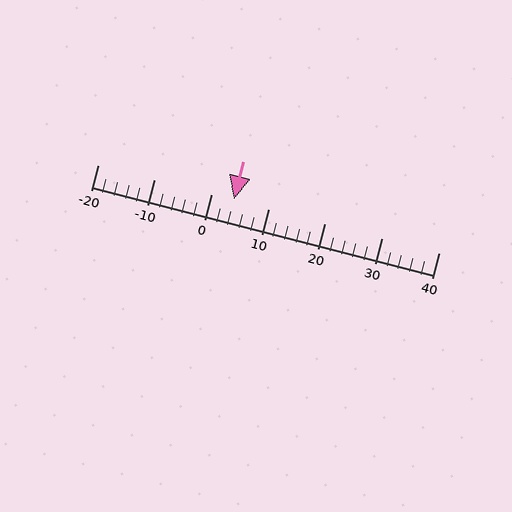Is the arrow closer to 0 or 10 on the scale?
The arrow is closer to 0.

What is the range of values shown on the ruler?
The ruler shows values from -20 to 40.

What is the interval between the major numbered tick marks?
The major tick marks are spaced 10 units apart.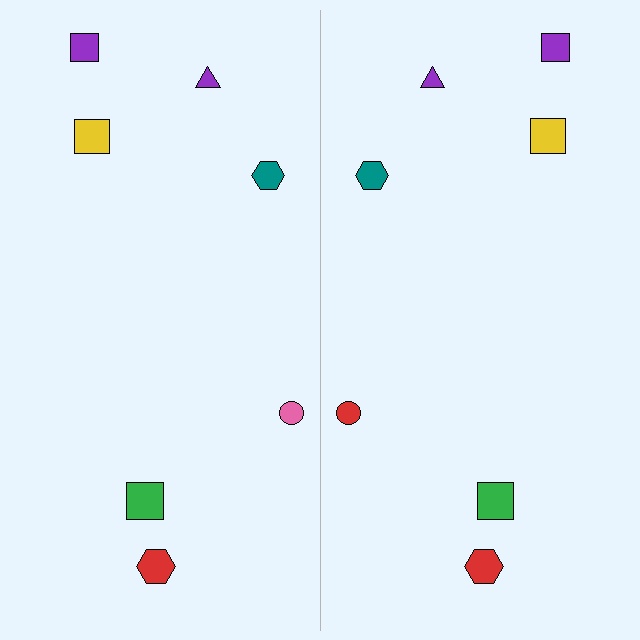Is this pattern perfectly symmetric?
No, the pattern is not perfectly symmetric. The red circle on the right side breaks the symmetry — its mirror counterpart is pink.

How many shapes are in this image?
There are 14 shapes in this image.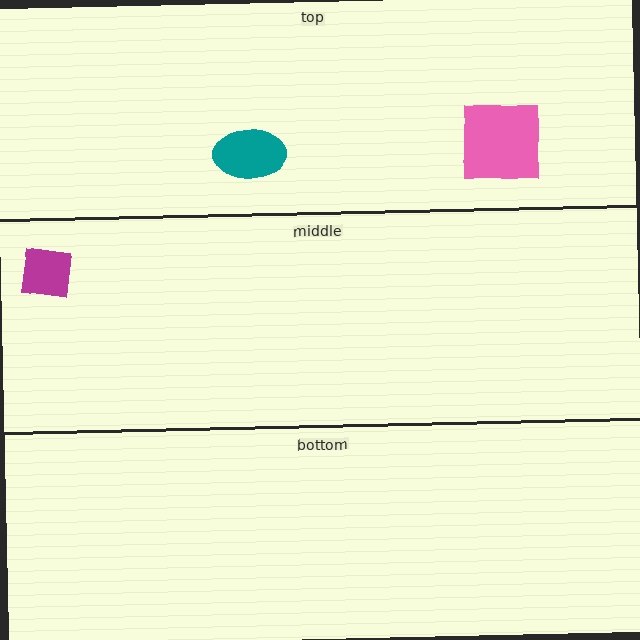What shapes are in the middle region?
The magenta square.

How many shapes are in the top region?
2.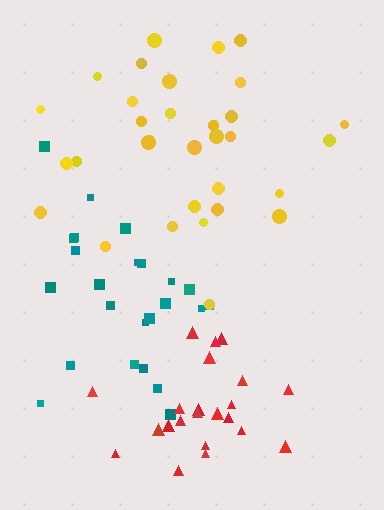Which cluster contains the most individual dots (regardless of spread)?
Yellow (32).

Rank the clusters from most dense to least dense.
red, yellow, teal.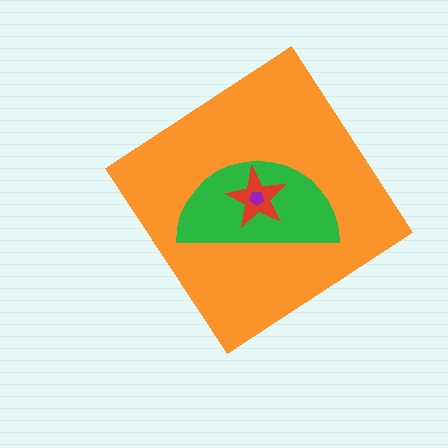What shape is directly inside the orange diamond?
The green semicircle.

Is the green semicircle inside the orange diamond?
Yes.